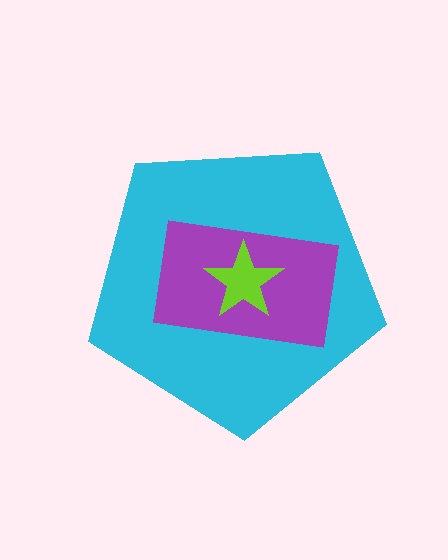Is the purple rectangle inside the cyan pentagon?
Yes.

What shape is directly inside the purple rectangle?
The lime star.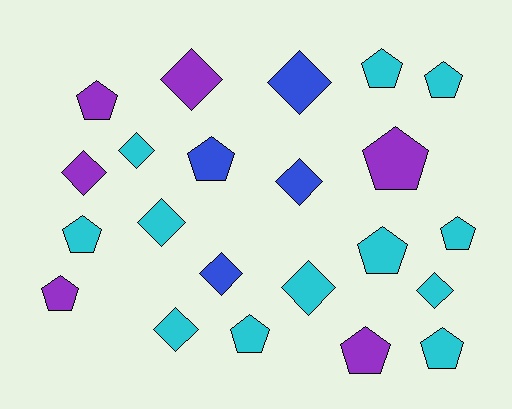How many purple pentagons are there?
There are 4 purple pentagons.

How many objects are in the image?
There are 22 objects.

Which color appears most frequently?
Cyan, with 12 objects.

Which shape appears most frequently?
Pentagon, with 12 objects.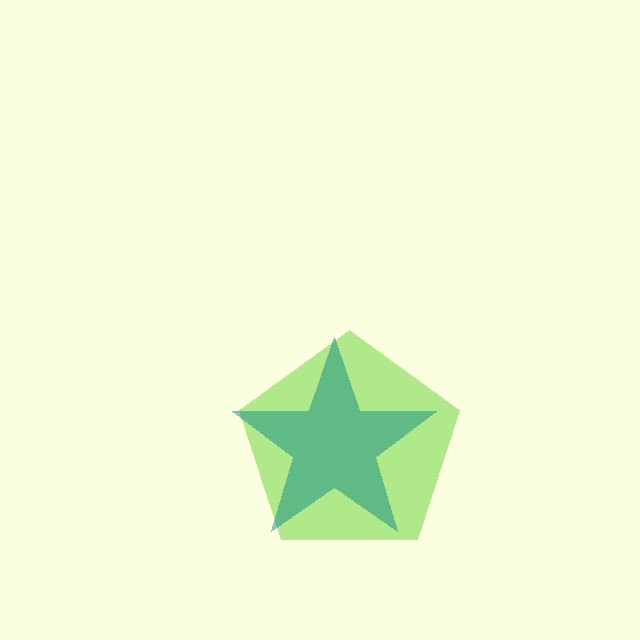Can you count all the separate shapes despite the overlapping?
Yes, there are 2 separate shapes.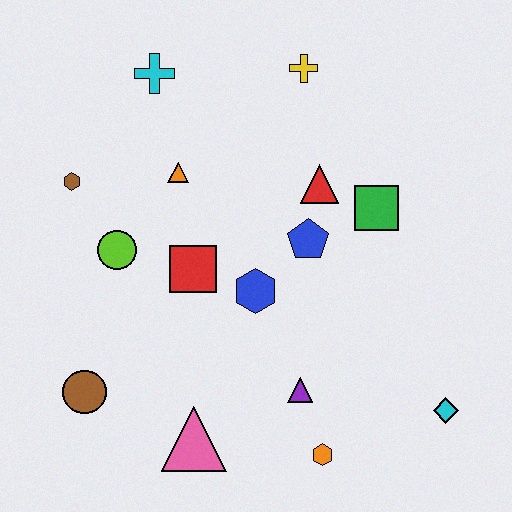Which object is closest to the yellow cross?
The red triangle is closest to the yellow cross.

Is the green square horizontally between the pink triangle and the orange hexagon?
No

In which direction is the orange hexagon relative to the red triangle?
The orange hexagon is below the red triangle.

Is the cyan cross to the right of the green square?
No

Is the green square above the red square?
Yes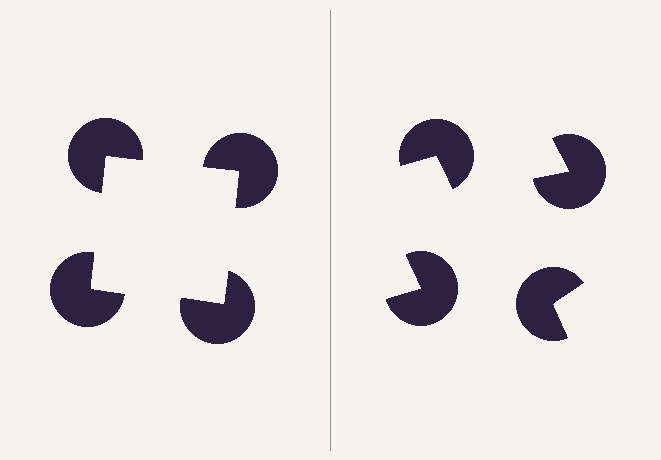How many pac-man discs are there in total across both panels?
8 — 4 on each side.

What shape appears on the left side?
An illusory square.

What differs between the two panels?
The pac-man discs are positioned identically on both sides; only the wedge orientations differ. On the left they align to a square; on the right they are misaligned.